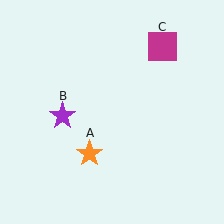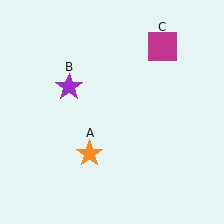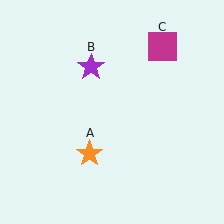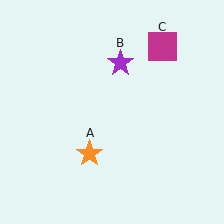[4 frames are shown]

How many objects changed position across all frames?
1 object changed position: purple star (object B).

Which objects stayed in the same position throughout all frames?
Orange star (object A) and magenta square (object C) remained stationary.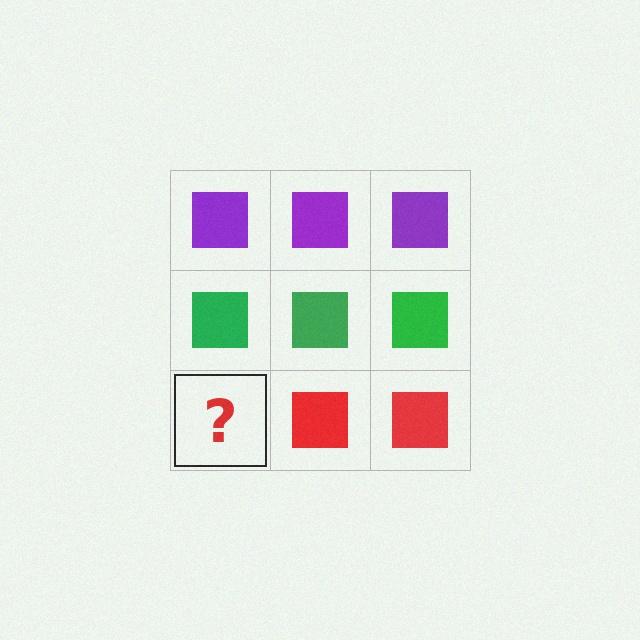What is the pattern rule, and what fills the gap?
The rule is that each row has a consistent color. The gap should be filled with a red square.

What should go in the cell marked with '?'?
The missing cell should contain a red square.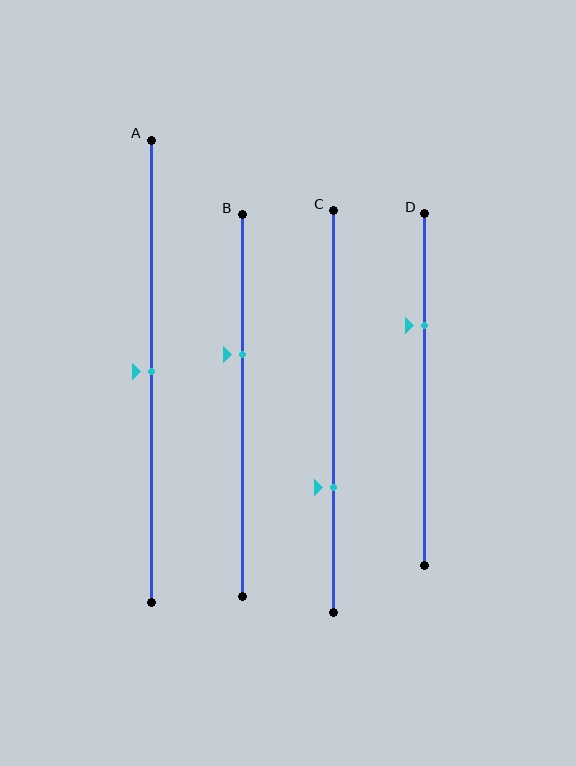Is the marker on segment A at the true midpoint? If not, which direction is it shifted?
Yes, the marker on segment A is at the true midpoint.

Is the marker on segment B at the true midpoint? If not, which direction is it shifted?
No, the marker on segment B is shifted upward by about 13% of the segment length.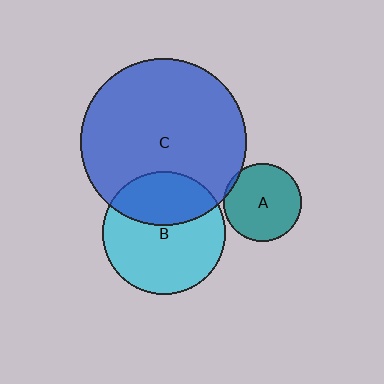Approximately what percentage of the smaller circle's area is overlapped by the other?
Approximately 35%.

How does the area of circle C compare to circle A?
Approximately 4.5 times.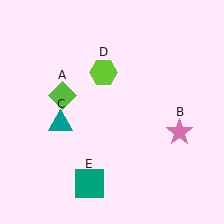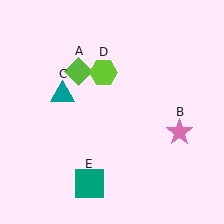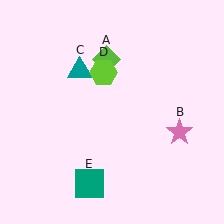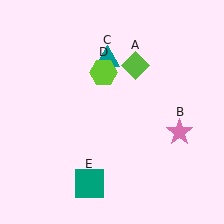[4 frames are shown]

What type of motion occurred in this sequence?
The lime diamond (object A), teal triangle (object C) rotated clockwise around the center of the scene.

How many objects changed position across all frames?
2 objects changed position: lime diamond (object A), teal triangle (object C).